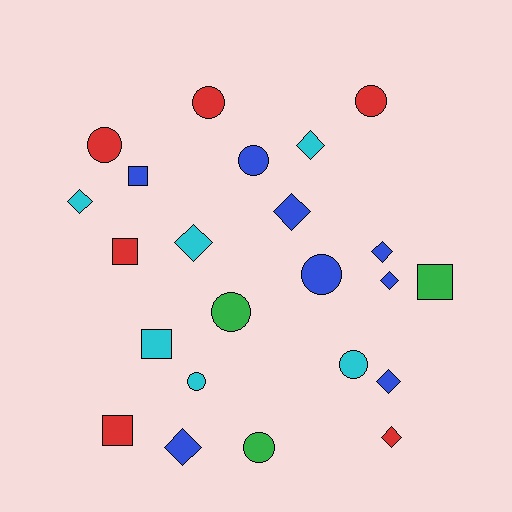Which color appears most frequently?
Blue, with 8 objects.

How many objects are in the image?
There are 23 objects.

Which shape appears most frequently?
Diamond, with 9 objects.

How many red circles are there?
There are 3 red circles.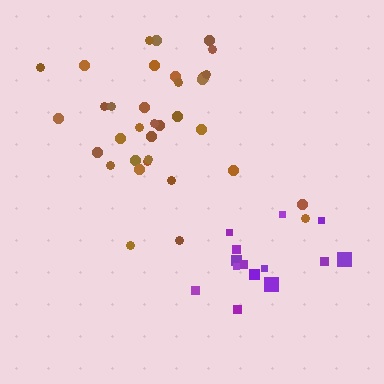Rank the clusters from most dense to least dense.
brown, purple.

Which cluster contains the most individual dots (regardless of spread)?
Brown (35).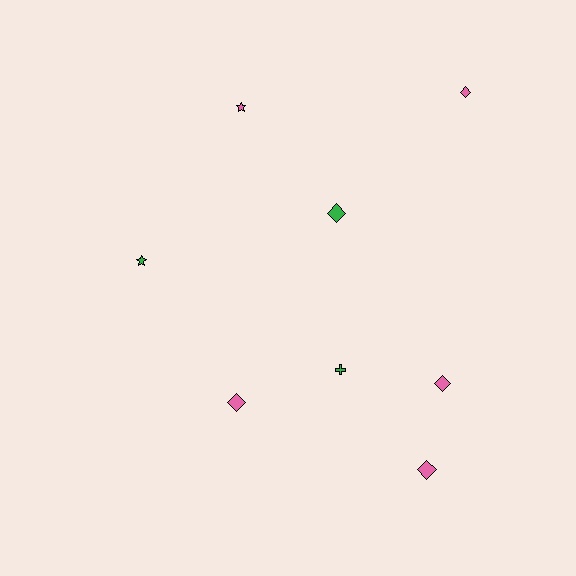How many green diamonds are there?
There is 1 green diamond.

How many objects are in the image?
There are 8 objects.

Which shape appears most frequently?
Diamond, with 5 objects.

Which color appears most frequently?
Pink, with 5 objects.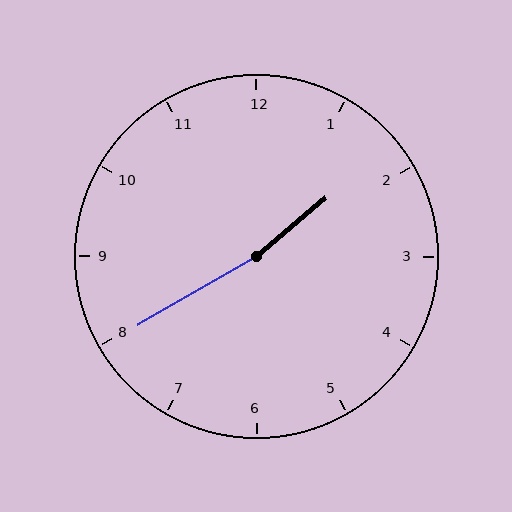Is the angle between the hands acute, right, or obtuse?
It is obtuse.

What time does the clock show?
1:40.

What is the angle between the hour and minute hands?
Approximately 170 degrees.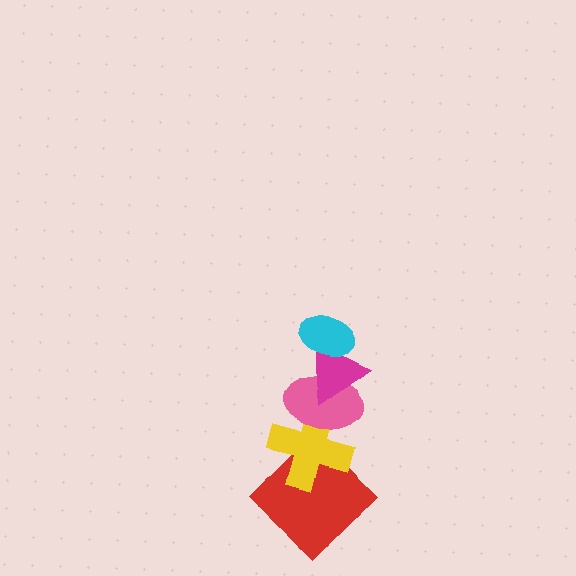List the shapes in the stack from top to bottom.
From top to bottom: the cyan ellipse, the magenta triangle, the pink ellipse, the yellow cross, the red diamond.